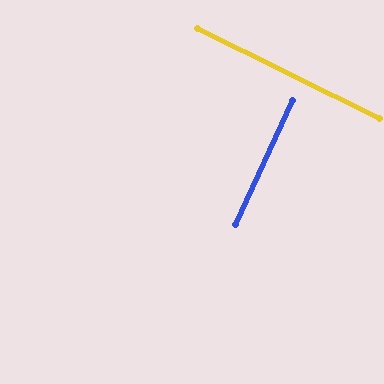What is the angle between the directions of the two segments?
Approximately 88 degrees.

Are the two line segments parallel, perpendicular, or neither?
Perpendicular — they meet at approximately 88°.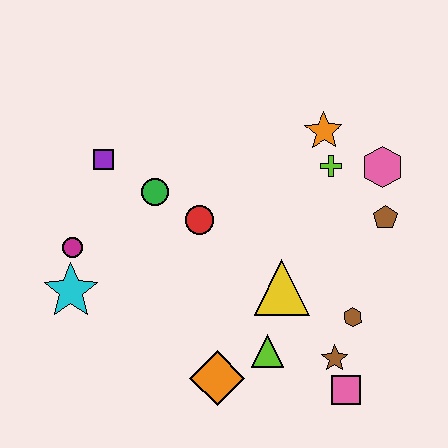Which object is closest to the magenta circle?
The cyan star is closest to the magenta circle.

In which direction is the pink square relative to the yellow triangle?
The pink square is below the yellow triangle.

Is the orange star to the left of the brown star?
Yes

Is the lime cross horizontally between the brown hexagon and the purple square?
Yes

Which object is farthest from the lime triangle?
The purple square is farthest from the lime triangle.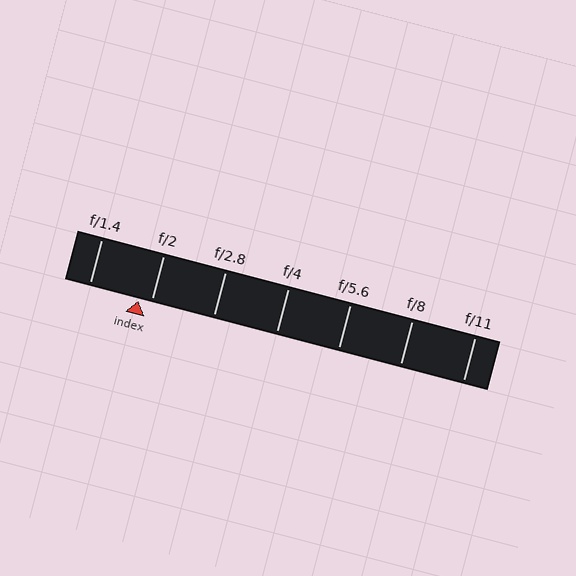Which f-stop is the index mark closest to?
The index mark is closest to f/2.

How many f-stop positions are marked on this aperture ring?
There are 7 f-stop positions marked.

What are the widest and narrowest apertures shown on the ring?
The widest aperture shown is f/1.4 and the narrowest is f/11.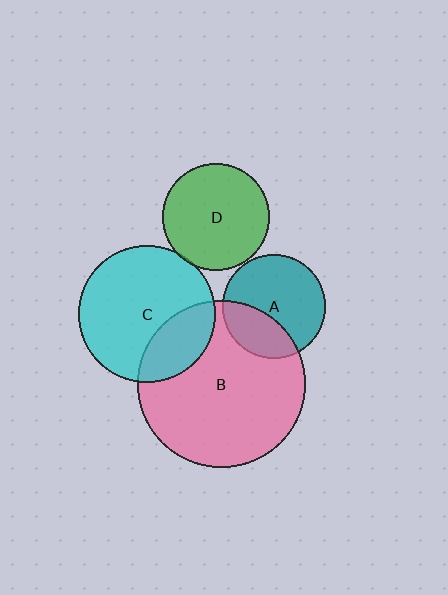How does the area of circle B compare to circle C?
Approximately 1.5 times.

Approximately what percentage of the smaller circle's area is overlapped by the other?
Approximately 5%.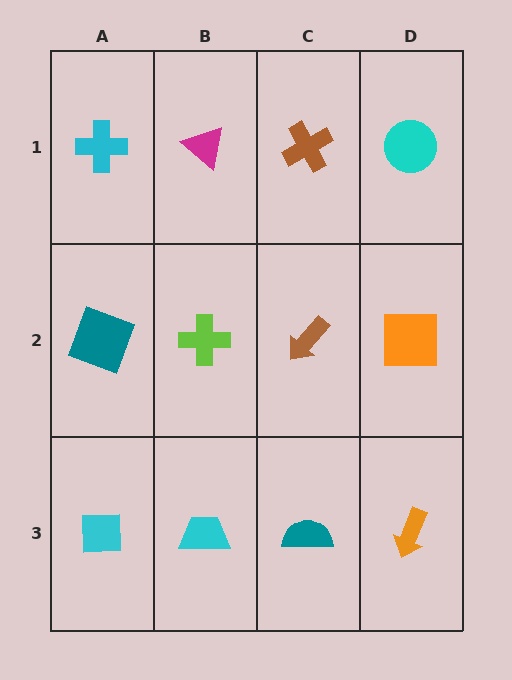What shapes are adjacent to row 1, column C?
A brown arrow (row 2, column C), a magenta triangle (row 1, column B), a cyan circle (row 1, column D).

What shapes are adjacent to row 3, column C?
A brown arrow (row 2, column C), a cyan trapezoid (row 3, column B), an orange arrow (row 3, column D).